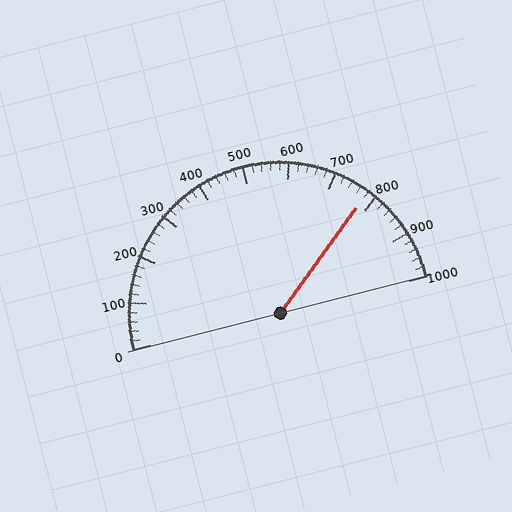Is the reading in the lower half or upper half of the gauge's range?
The reading is in the upper half of the range (0 to 1000).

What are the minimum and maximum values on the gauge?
The gauge ranges from 0 to 1000.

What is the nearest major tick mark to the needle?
The nearest major tick mark is 800.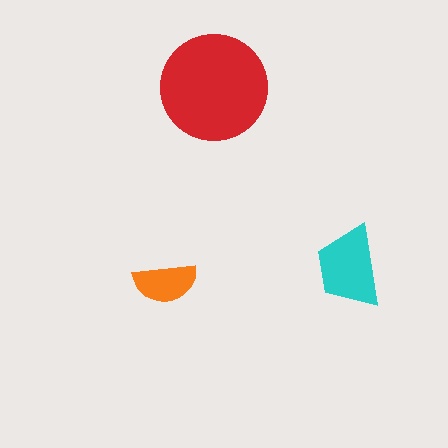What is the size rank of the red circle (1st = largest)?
1st.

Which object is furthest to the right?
The cyan trapezoid is rightmost.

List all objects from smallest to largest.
The orange semicircle, the cyan trapezoid, the red circle.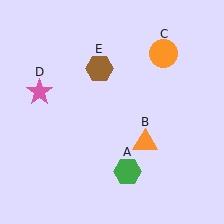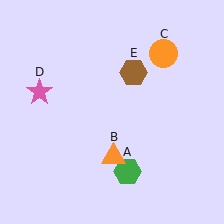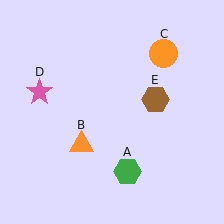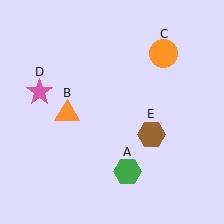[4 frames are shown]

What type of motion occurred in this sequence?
The orange triangle (object B), brown hexagon (object E) rotated clockwise around the center of the scene.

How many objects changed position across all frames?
2 objects changed position: orange triangle (object B), brown hexagon (object E).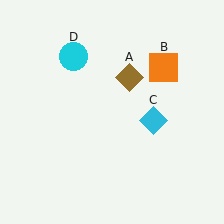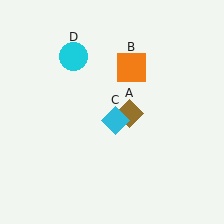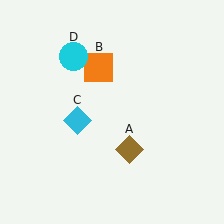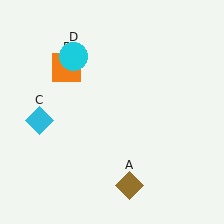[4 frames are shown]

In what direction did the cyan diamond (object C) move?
The cyan diamond (object C) moved left.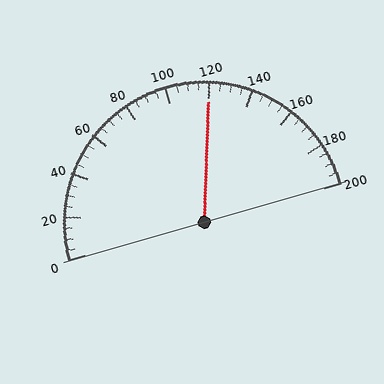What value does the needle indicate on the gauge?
The needle indicates approximately 120.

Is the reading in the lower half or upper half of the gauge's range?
The reading is in the upper half of the range (0 to 200).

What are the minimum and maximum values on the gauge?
The gauge ranges from 0 to 200.